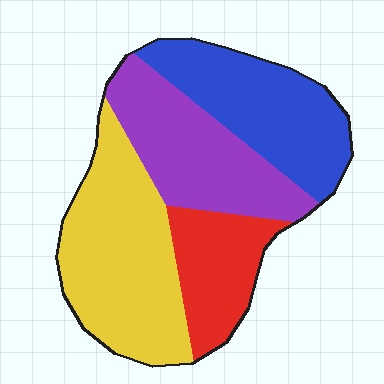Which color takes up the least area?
Red, at roughly 15%.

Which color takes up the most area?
Yellow, at roughly 35%.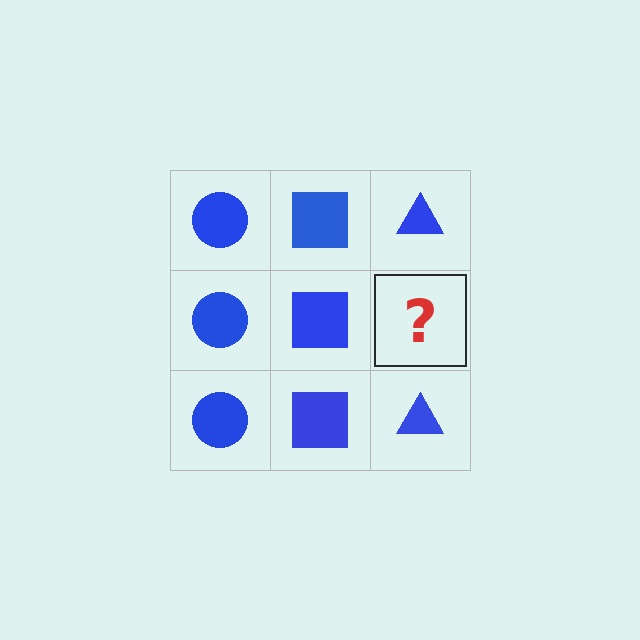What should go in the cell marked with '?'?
The missing cell should contain a blue triangle.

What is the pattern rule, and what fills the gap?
The rule is that each column has a consistent shape. The gap should be filled with a blue triangle.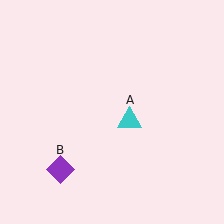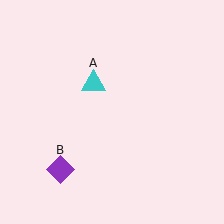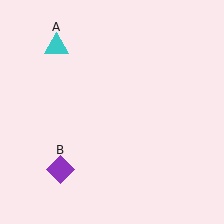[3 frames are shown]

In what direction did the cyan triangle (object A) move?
The cyan triangle (object A) moved up and to the left.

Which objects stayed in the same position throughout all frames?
Purple diamond (object B) remained stationary.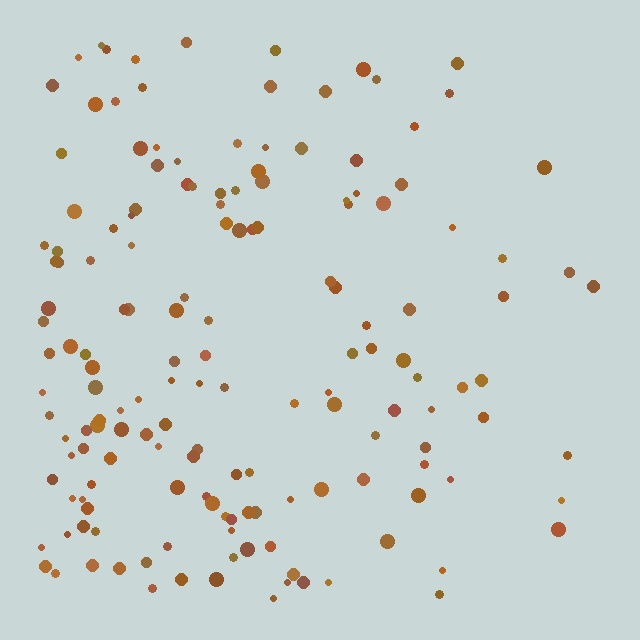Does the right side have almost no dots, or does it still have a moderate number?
Still a moderate number, just noticeably fewer than the left.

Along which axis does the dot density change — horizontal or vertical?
Horizontal.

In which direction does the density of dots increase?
From right to left, with the left side densest.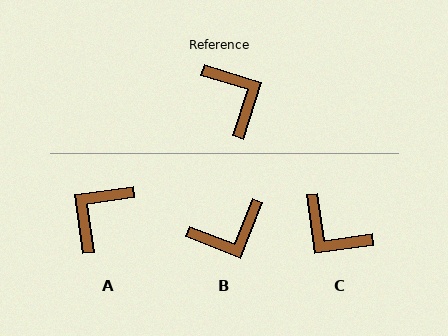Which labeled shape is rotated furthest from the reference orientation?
C, about 154 degrees away.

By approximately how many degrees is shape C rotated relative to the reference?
Approximately 154 degrees clockwise.